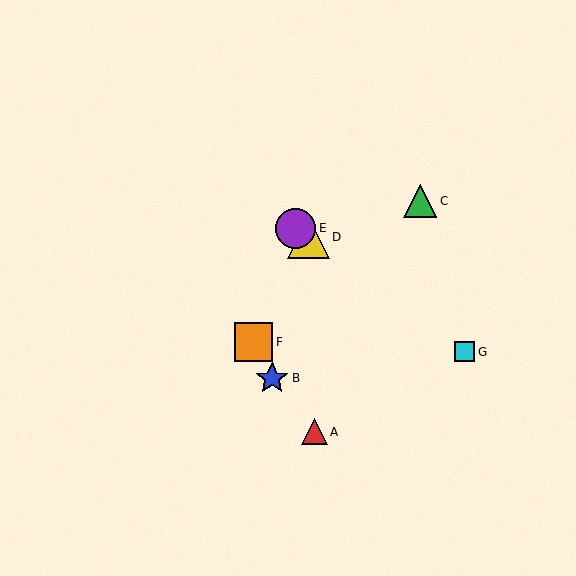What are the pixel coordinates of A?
Object A is at (314, 432).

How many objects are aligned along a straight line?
3 objects (D, E, G) are aligned along a straight line.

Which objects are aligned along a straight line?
Objects D, E, G are aligned along a straight line.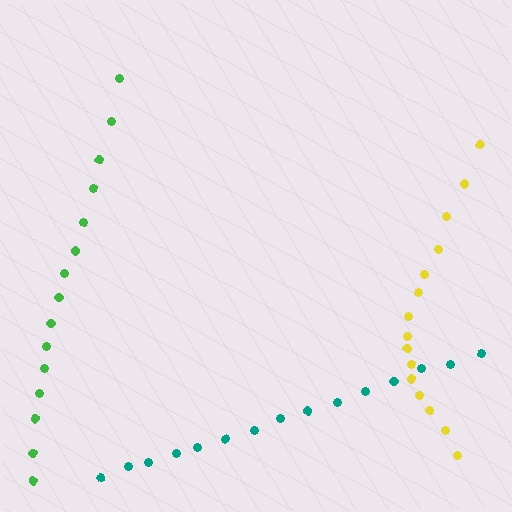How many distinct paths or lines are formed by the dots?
There are 3 distinct paths.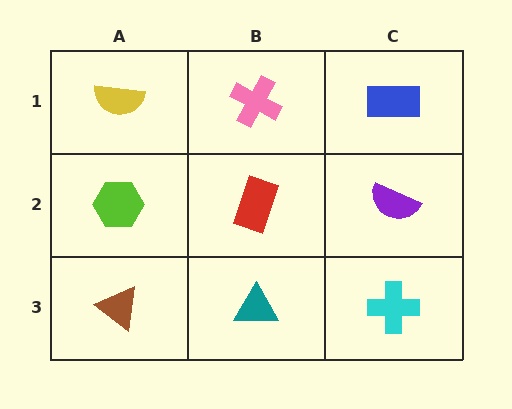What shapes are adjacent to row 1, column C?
A purple semicircle (row 2, column C), a pink cross (row 1, column B).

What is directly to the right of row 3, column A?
A teal triangle.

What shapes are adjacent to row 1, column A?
A lime hexagon (row 2, column A), a pink cross (row 1, column B).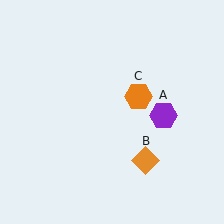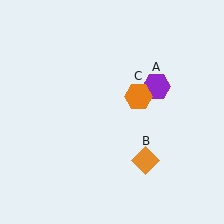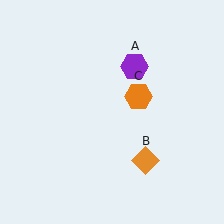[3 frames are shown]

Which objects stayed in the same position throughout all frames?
Orange diamond (object B) and orange hexagon (object C) remained stationary.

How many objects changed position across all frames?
1 object changed position: purple hexagon (object A).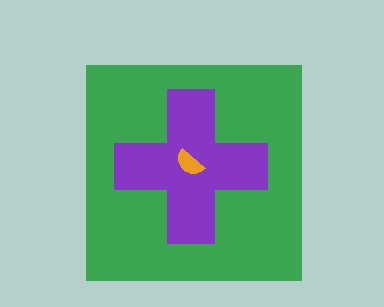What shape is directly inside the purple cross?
The orange semicircle.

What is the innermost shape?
The orange semicircle.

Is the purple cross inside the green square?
Yes.